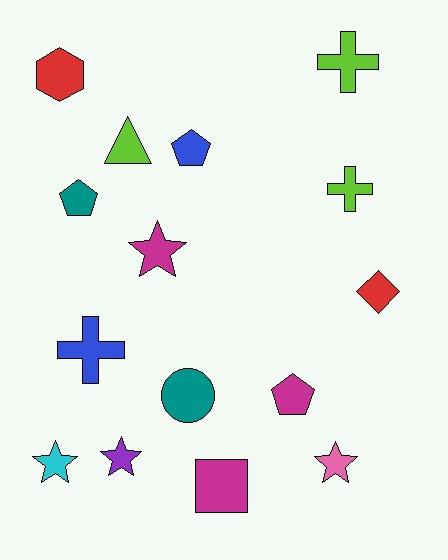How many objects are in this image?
There are 15 objects.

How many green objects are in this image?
There are no green objects.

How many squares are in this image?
There is 1 square.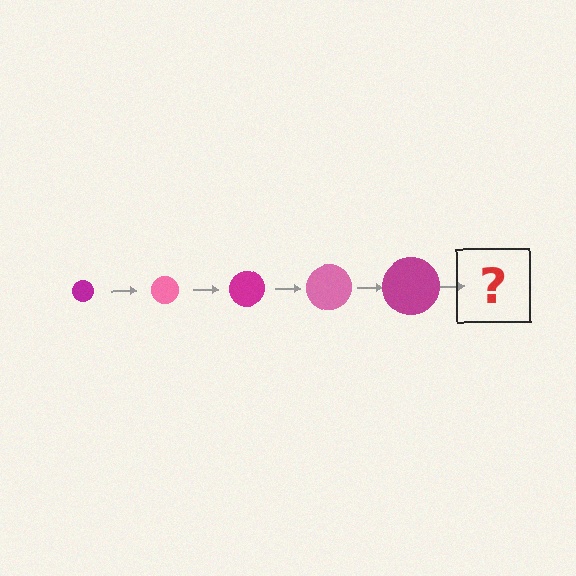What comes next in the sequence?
The next element should be a pink circle, larger than the previous one.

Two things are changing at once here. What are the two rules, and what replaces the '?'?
The two rules are that the circle grows larger each step and the color cycles through magenta and pink. The '?' should be a pink circle, larger than the previous one.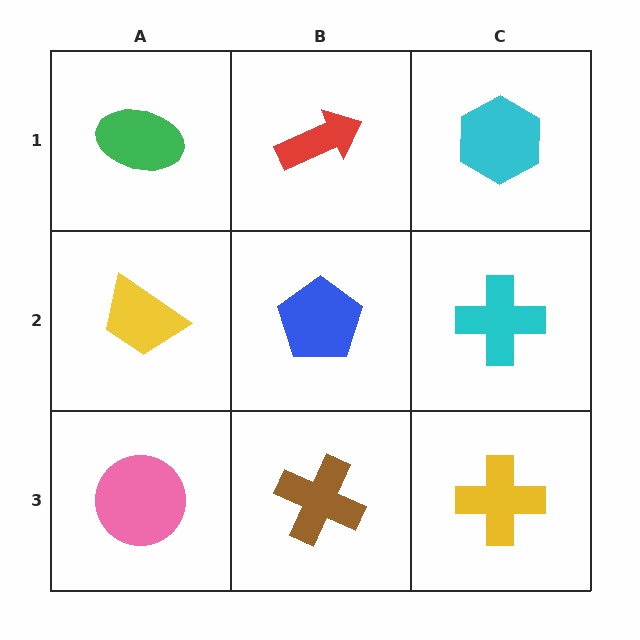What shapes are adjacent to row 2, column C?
A cyan hexagon (row 1, column C), a yellow cross (row 3, column C), a blue pentagon (row 2, column B).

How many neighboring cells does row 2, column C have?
3.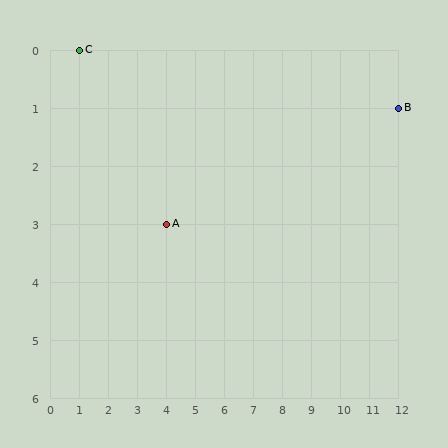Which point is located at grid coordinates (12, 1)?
Point B is at (12, 1).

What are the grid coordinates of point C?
Point C is at grid coordinates (1, 0).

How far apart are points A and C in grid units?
Points A and C are 3 columns and 3 rows apart (about 4.2 grid units diagonally).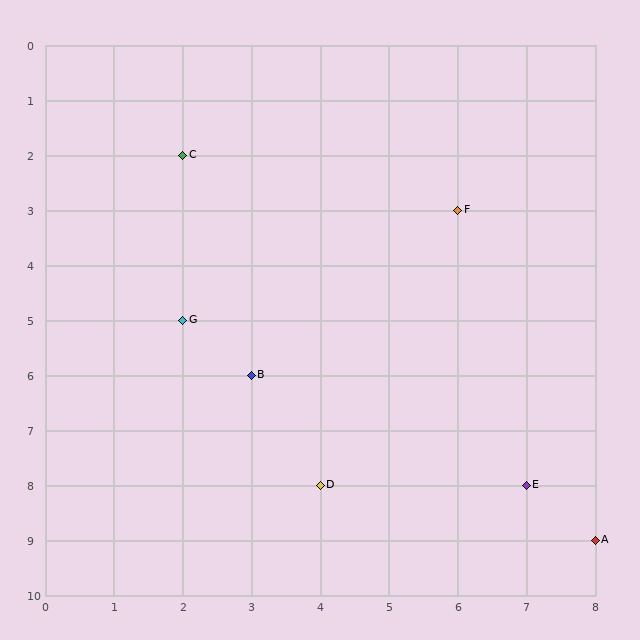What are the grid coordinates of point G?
Point G is at grid coordinates (2, 5).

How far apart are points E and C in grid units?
Points E and C are 5 columns and 6 rows apart (about 7.8 grid units diagonally).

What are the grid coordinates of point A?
Point A is at grid coordinates (8, 9).